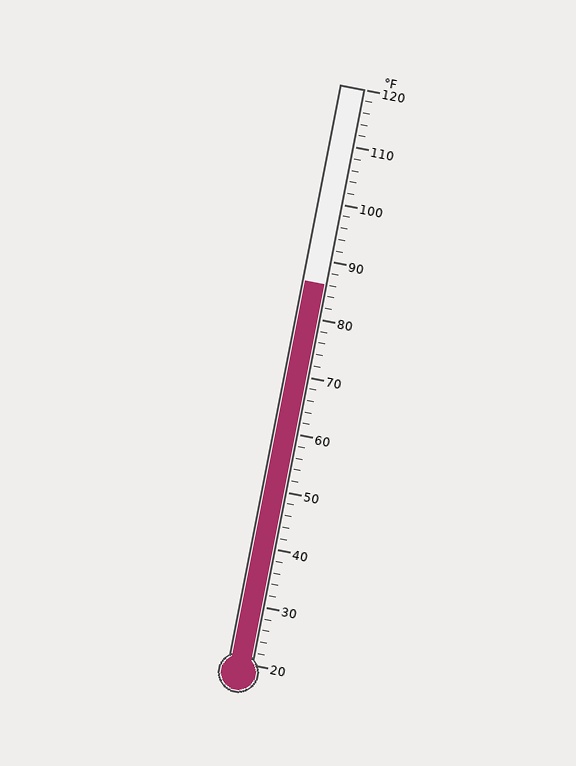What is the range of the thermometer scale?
The thermometer scale ranges from 20°F to 120°F.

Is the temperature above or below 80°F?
The temperature is above 80°F.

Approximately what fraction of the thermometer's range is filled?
The thermometer is filled to approximately 65% of its range.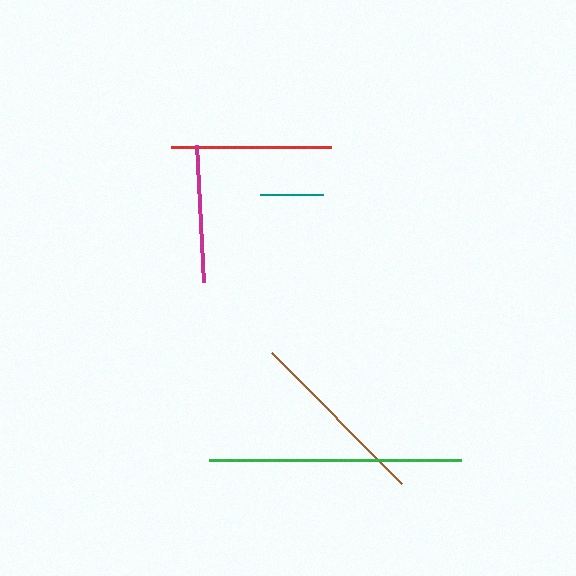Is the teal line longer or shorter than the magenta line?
The magenta line is longer than the teal line.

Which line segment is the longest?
The green line is the longest at approximately 251 pixels.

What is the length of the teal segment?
The teal segment is approximately 63 pixels long.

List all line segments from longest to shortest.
From longest to shortest: green, brown, red, magenta, teal.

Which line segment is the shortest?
The teal line is the shortest at approximately 63 pixels.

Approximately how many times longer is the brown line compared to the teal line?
The brown line is approximately 2.9 times the length of the teal line.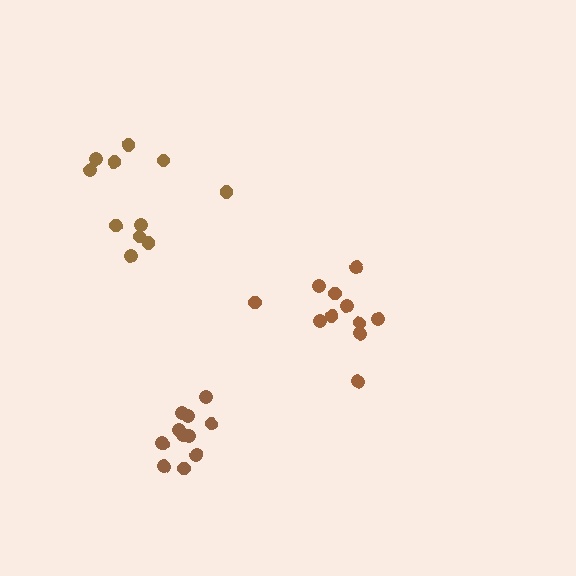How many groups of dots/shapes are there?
There are 3 groups.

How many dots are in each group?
Group 1: 11 dots, Group 2: 12 dots, Group 3: 11 dots (34 total).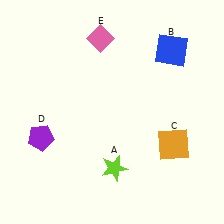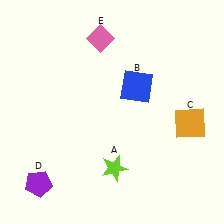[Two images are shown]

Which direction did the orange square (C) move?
The orange square (C) moved up.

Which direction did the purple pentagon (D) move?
The purple pentagon (D) moved down.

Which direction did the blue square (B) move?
The blue square (B) moved down.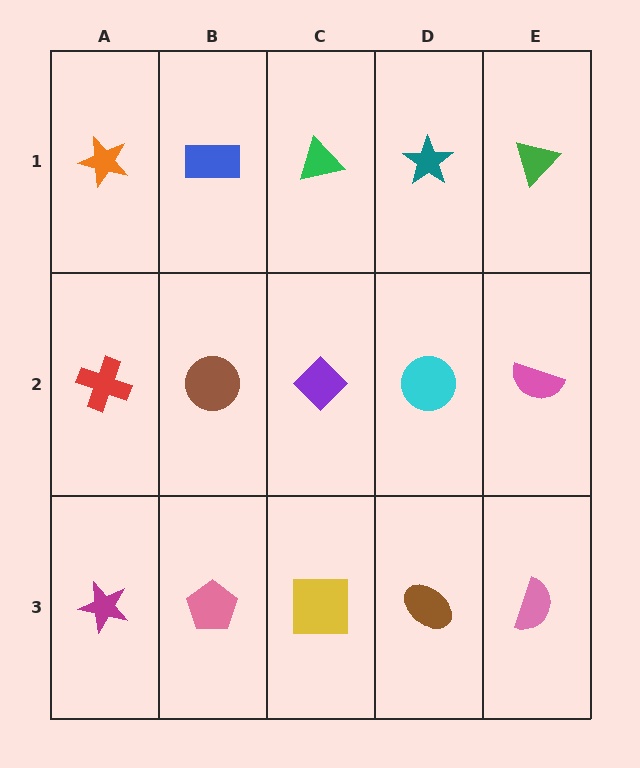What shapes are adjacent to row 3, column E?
A pink semicircle (row 2, column E), a brown ellipse (row 3, column D).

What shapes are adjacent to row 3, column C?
A purple diamond (row 2, column C), a pink pentagon (row 3, column B), a brown ellipse (row 3, column D).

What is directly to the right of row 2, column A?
A brown circle.